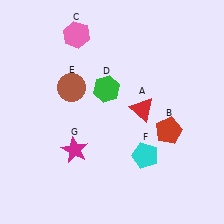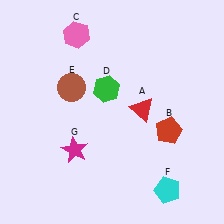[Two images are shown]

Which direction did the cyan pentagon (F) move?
The cyan pentagon (F) moved down.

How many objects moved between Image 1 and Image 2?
1 object moved between the two images.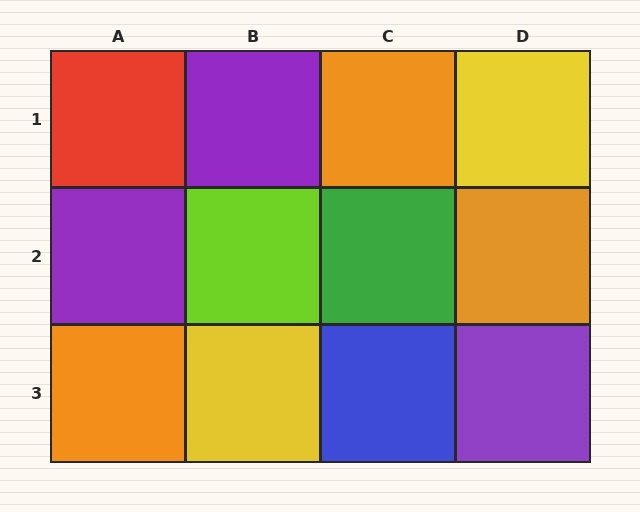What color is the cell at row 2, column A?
Purple.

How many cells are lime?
1 cell is lime.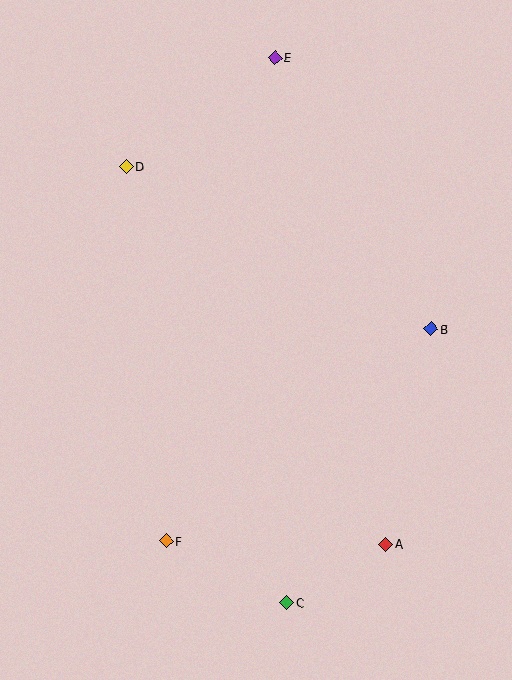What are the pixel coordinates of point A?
Point A is at (386, 544).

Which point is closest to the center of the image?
Point B at (431, 329) is closest to the center.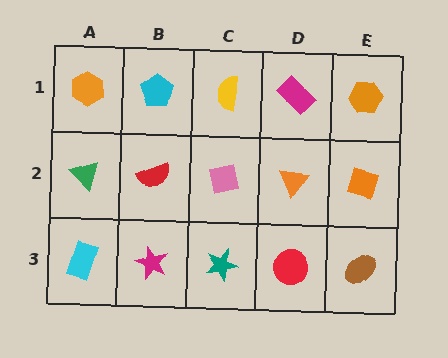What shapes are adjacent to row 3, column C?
A pink square (row 2, column C), a magenta star (row 3, column B), a red circle (row 3, column D).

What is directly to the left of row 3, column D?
A teal star.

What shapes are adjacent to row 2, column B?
A cyan pentagon (row 1, column B), a magenta star (row 3, column B), a green triangle (row 2, column A), a pink square (row 2, column C).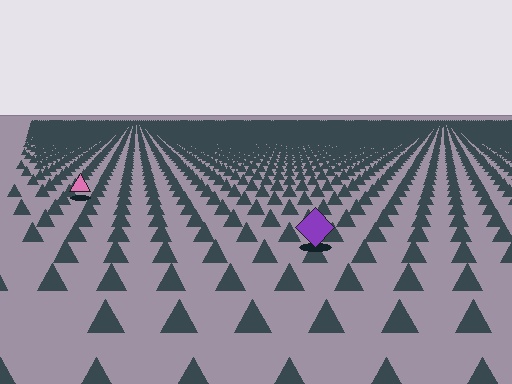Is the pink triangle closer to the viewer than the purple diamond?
No. The purple diamond is closer — you can tell from the texture gradient: the ground texture is coarser near it.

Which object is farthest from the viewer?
The pink triangle is farthest from the viewer. It appears smaller and the ground texture around it is denser.